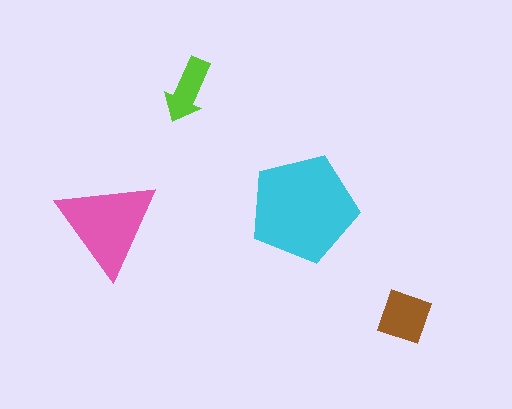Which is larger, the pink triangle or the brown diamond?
The pink triangle.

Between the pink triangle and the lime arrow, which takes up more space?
The pink triangle.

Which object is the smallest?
The lime arrow.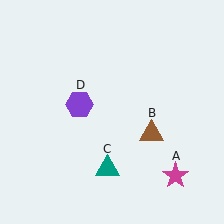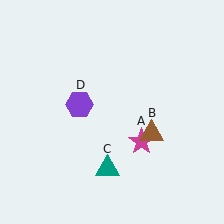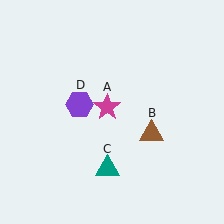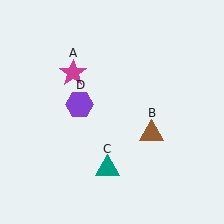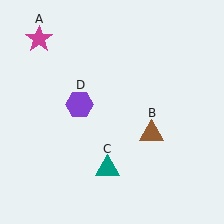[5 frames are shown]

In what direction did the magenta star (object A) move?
The magenta star (object A) moved up and to the left.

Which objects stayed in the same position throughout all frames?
Brown triangle (object B) and teal triangle (object C) and purple hexagon (object D) remained stationary.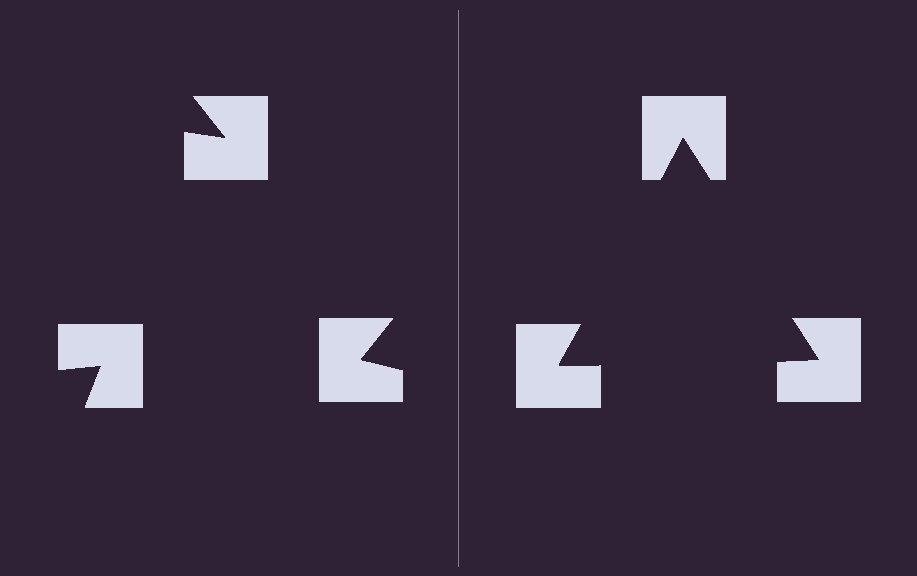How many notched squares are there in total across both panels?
6 — 3 on each side.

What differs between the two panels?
The notched squares are positioned identically on both sides; only the wedge orientations differ. On the right they align to a triangle; on the left they are misaligned.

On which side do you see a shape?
An illusory triangle appears on the right side. On the left side the wedge cuts are rotated, so no coherent shape forms.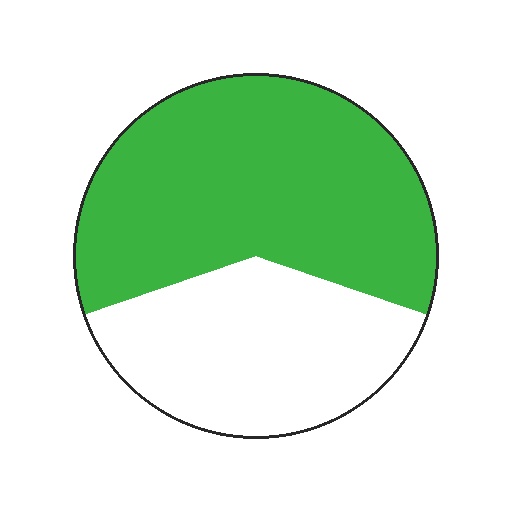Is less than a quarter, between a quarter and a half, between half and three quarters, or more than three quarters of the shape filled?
Between half and three quarters.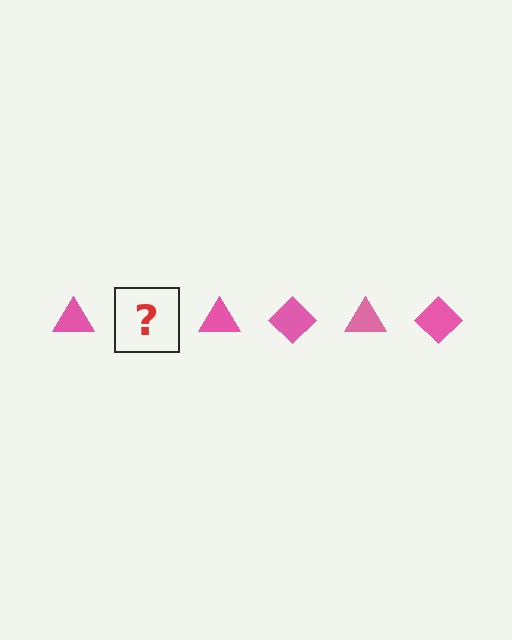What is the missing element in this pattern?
The missing element is a pink diamond.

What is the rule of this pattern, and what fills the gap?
The rule is that the pattern cycles through triangle, diamond shapes in pink. The gap should be filled with a pink diamond.